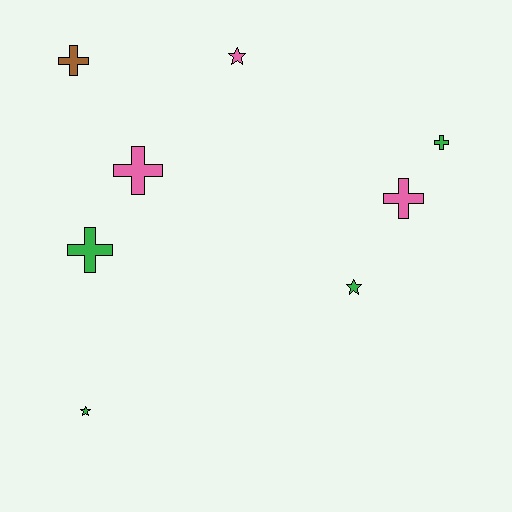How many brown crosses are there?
There is 1 brown cross.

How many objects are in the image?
There are 8 objects.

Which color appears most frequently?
Green, with 4 objects.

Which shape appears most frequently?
Cross, with 5 objects.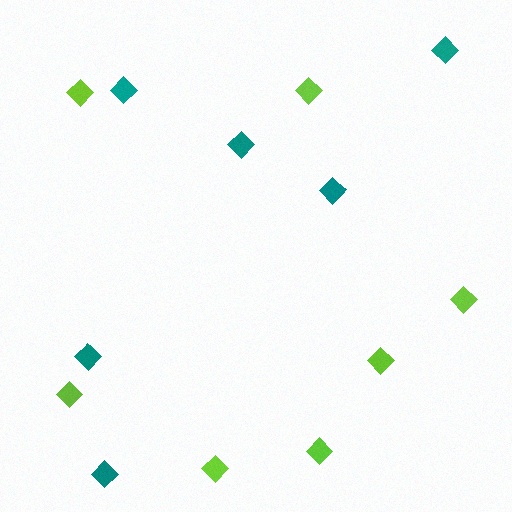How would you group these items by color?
There are 2 groups: one group of lime diamonds (7) and one group of teal diamonds (6).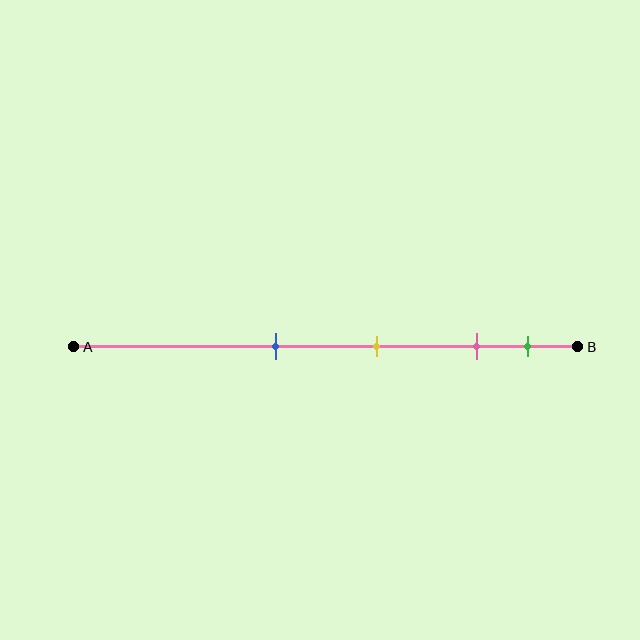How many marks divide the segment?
There are 4 marks dividing the segment.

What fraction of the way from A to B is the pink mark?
The pink mark is approximately 80% (0.8) of the way from A to B.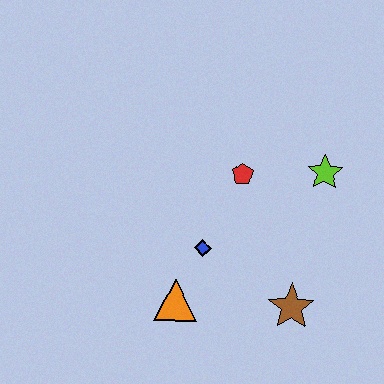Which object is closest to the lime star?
The red pentagon is closest to the lime star.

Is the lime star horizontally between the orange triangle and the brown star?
No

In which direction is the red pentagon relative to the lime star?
The red pentagon is to the left of the lime star.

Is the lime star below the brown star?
No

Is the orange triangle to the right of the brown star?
No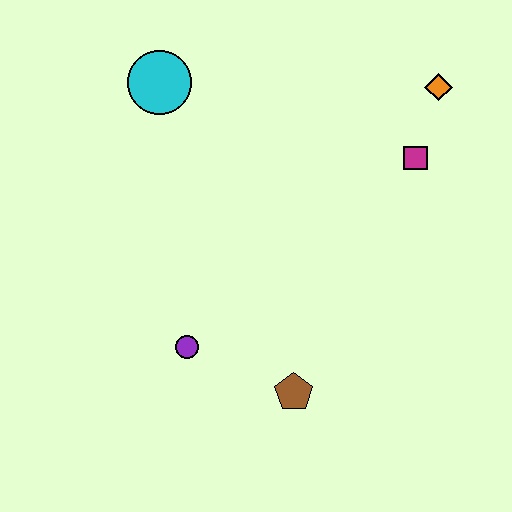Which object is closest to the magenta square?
The orange diamond is closest to the magenta square.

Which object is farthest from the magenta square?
The purple circle is farthest from the magenta square.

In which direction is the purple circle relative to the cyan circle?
The purple circle is below the cyan circle.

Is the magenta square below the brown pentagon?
No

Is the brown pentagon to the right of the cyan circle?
Yes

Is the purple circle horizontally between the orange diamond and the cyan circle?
Yes